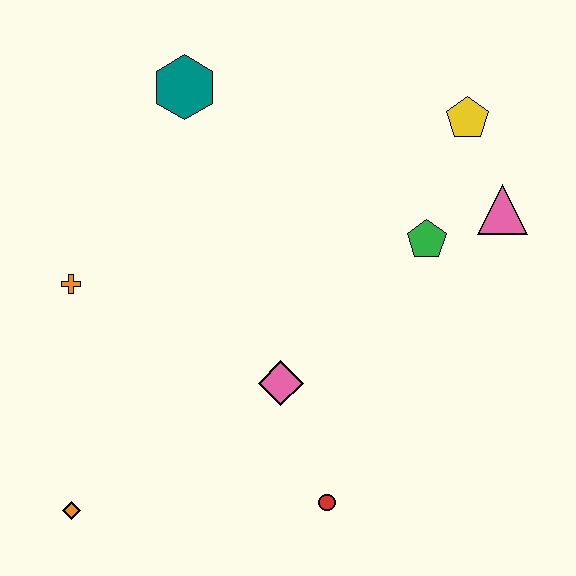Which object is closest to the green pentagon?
The pink triangle is closest to the green pentagon.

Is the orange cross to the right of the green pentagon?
No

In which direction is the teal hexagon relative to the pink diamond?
The teal hexagon is above the pink diamond.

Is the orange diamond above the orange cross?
No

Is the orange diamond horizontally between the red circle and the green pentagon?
No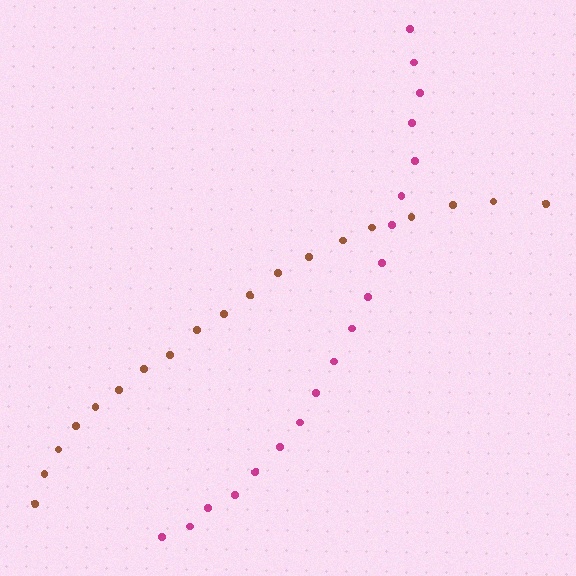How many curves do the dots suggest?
There are 2 distinct paths.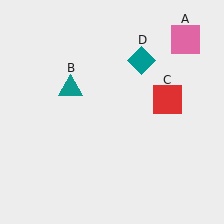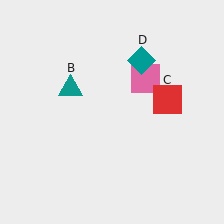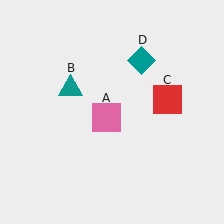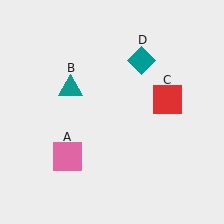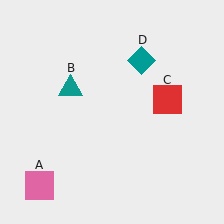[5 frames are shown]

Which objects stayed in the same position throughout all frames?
Teal triangle (object B) and red square (object C) and teal diamond (object D) remained stationary.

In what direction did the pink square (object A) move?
The pink square (object A) moved down and to the left.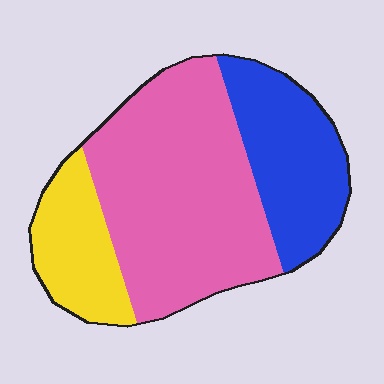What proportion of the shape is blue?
Blue covers about 25% of the shape.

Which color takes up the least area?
Yellow, at roughly 20%.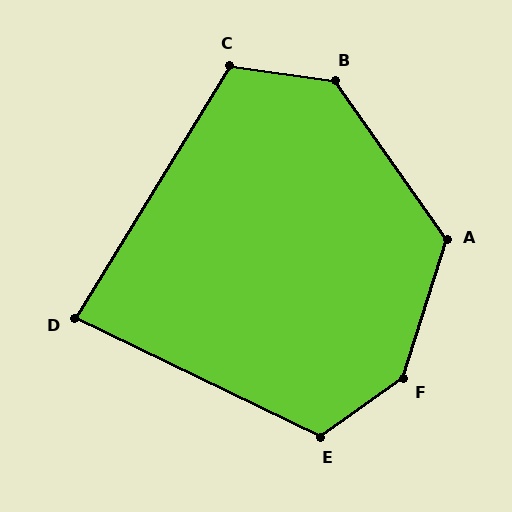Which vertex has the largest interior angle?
F, at approximately 142 degrees.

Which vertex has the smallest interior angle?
D, at approximately 84 degrees.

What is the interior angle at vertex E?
Approximately 119 degrees (obtuse).